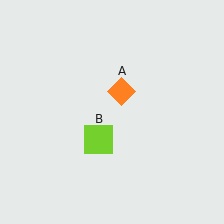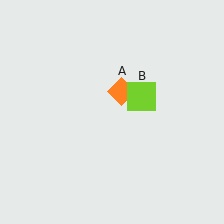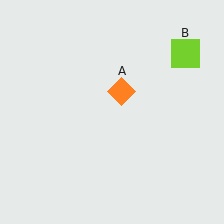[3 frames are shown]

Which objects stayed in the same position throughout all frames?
Orange diamond (object A) remained stationary.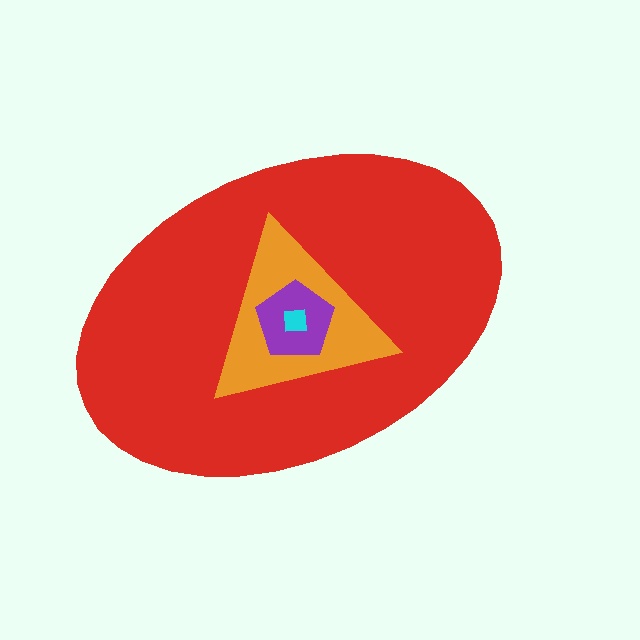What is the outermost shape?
The red ellipse.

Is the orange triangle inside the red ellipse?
Yes.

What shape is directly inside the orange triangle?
The purple pentagon.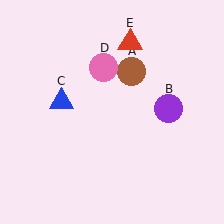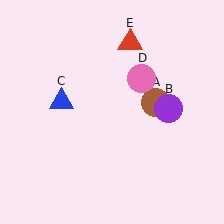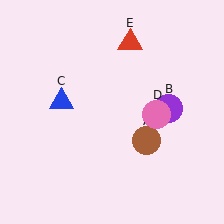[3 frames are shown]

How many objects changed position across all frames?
2 objects changed position: brown circle (object A), pink circle (object D).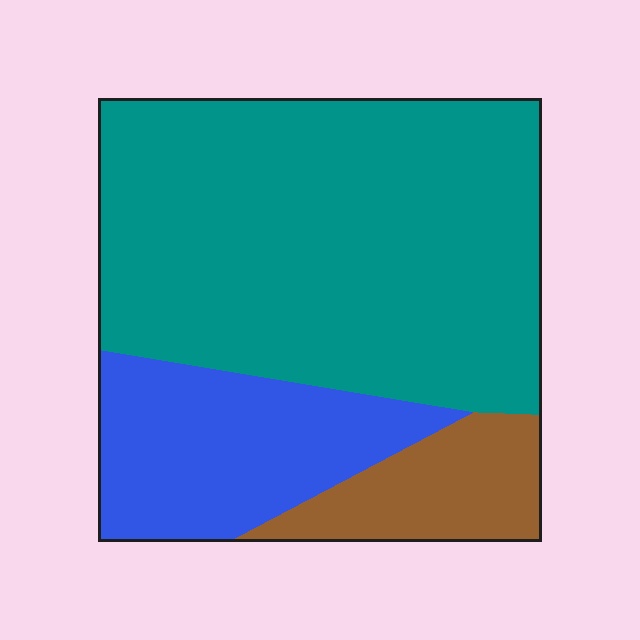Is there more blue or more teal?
Teal.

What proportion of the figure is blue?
Blue covers 23% of the figure.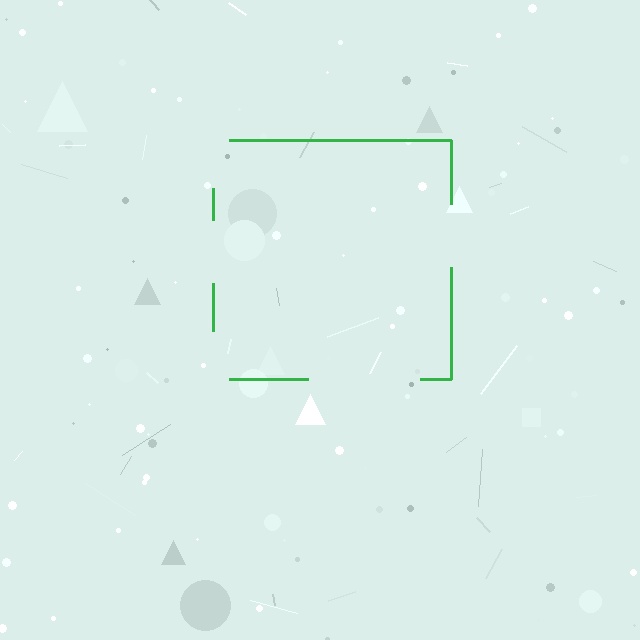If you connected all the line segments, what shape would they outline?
They would outline a square.